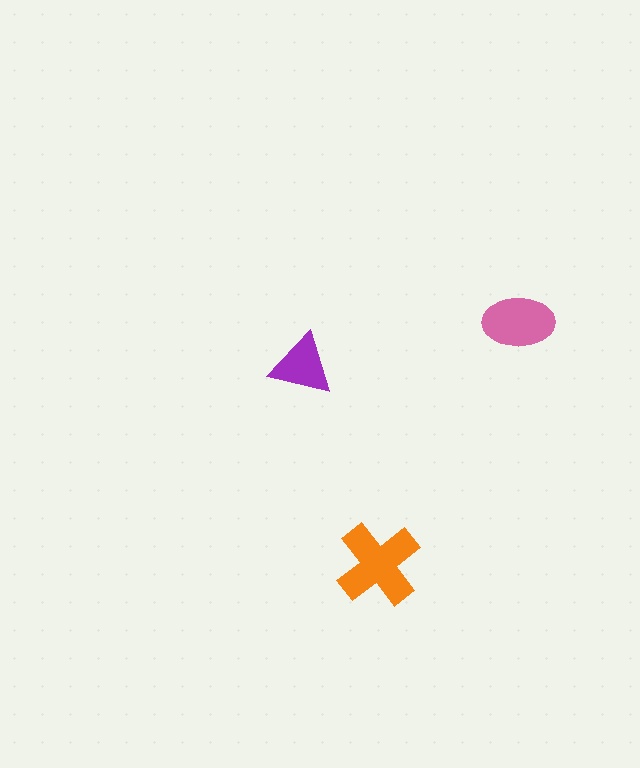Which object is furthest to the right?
The pink ellipse is rightmost.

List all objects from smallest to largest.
The purple triangle, the pink ellipse, the orange cross.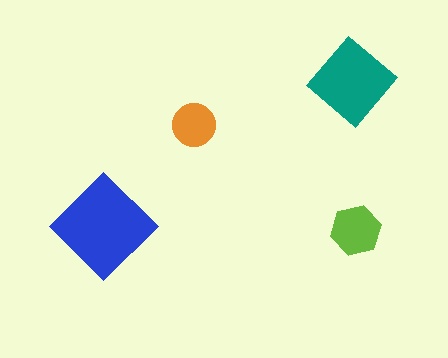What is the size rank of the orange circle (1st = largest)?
4th.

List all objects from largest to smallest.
The blue diamond, the teal diamond, the lime hexagon, the orange circle.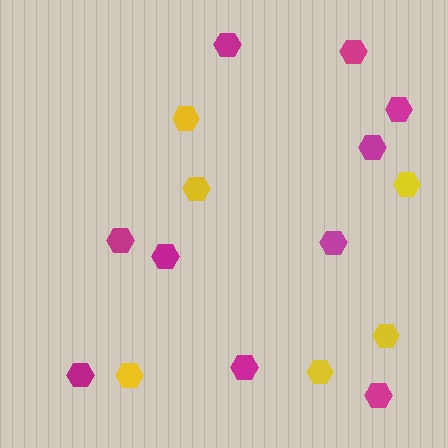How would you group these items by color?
There are 2 groups: one group of magenta hexagons (10) and one group of yellow hexagons (6).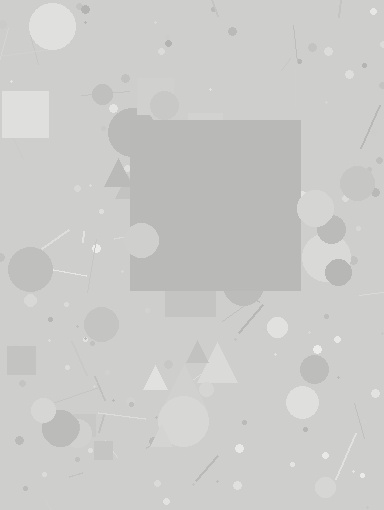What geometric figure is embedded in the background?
A square is embedded in the background.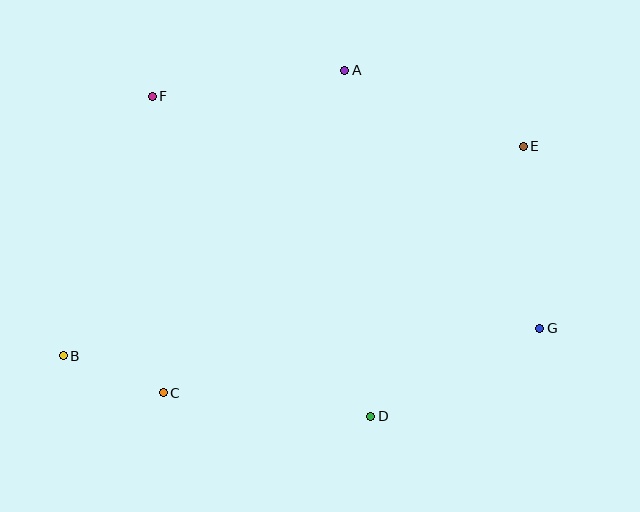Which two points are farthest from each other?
Points B and E are farthest from each other.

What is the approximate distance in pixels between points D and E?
The distance between D and E is approximately 310 pixels.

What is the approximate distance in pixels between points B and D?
The distance between B and D is approximately 313 pixels.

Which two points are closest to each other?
Points B and C are closest to each other.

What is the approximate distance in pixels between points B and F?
The distance between B and F is approximately 274 pixels.